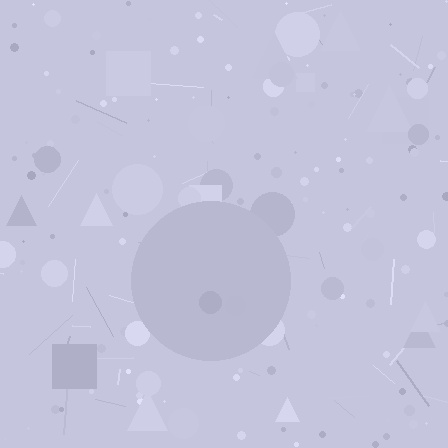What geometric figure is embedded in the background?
A circle is embedded in the background.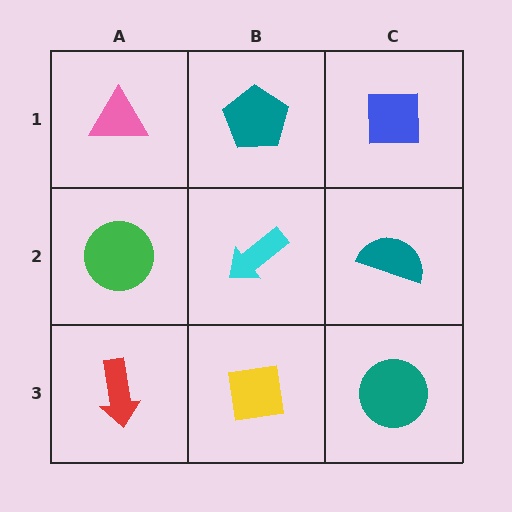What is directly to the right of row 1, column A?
A teal pentagon.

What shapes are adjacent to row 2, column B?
A teal pentagon (row 1, column B), a yellow square (row 3, column B), a green circle (row 2, column A), a teal semicircle (row 2, column C).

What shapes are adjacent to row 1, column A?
A green circle (row 2, column A), a teal pentagon (row 1, column B).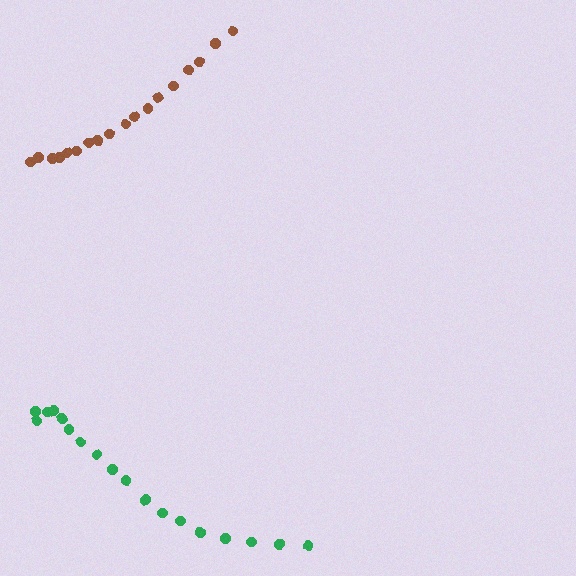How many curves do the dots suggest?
There are 2 distinct paths.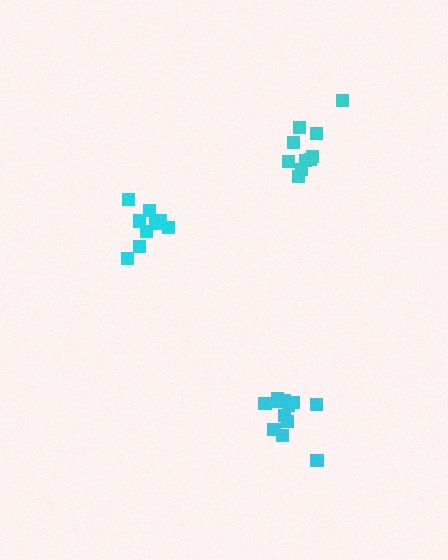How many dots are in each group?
Group 1: 12 dots, Group 2: 10 dots, Group 3: 9 dots (31 total).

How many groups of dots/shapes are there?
There are 3 groups.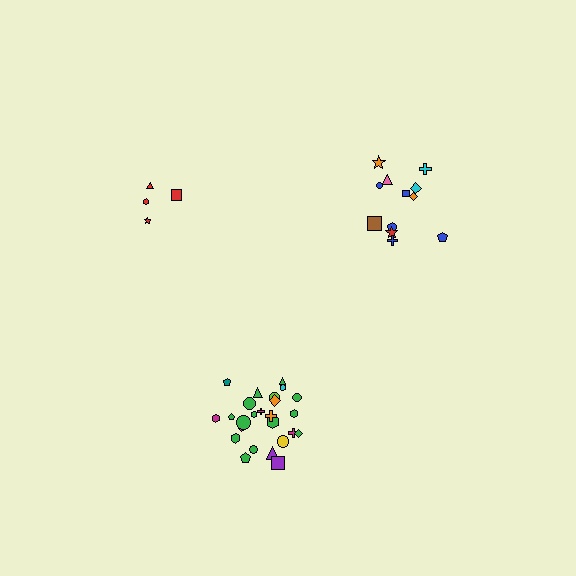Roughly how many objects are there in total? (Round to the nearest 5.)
Roughly 40 objects in total.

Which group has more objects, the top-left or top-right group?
The top-right group.